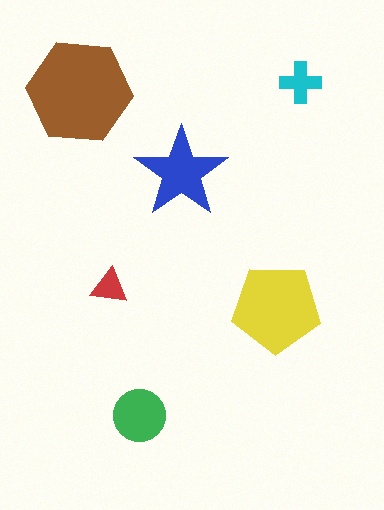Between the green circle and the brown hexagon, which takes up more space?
The brown hexagon.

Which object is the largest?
The brown hexagon.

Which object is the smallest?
The red triangle.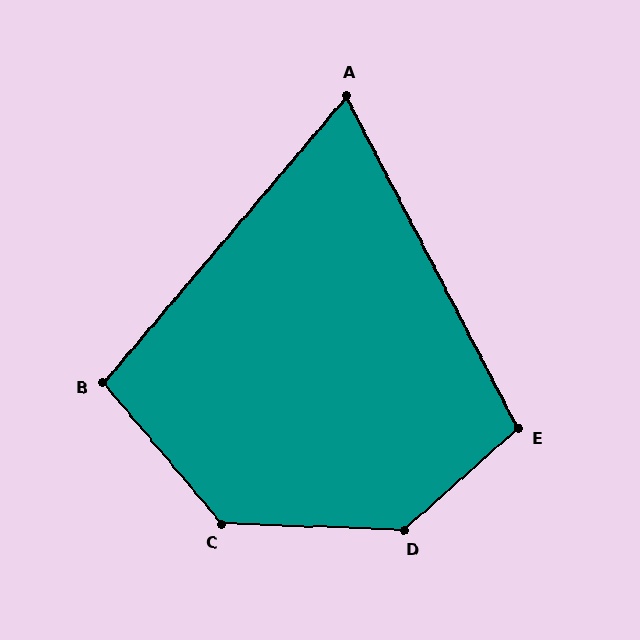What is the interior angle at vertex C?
Approximately 132 degrees (obtuse).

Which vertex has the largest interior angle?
D, at approximately 136 degrees.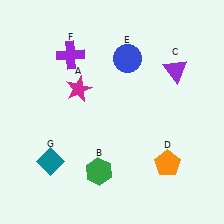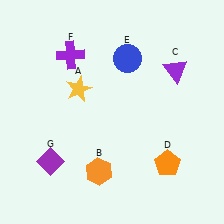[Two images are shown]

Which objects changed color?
A changed from magenta to yellow. B changed from green to orange. G changed from teal to purple.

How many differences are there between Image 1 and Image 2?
There are 3 differences between the two images.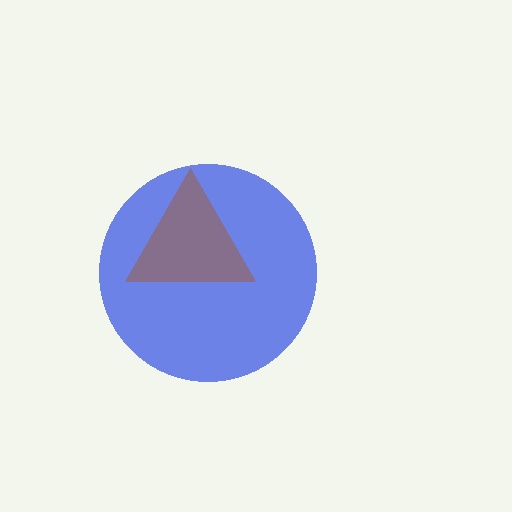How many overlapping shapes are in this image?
There are 2 overlapping shapes in the image.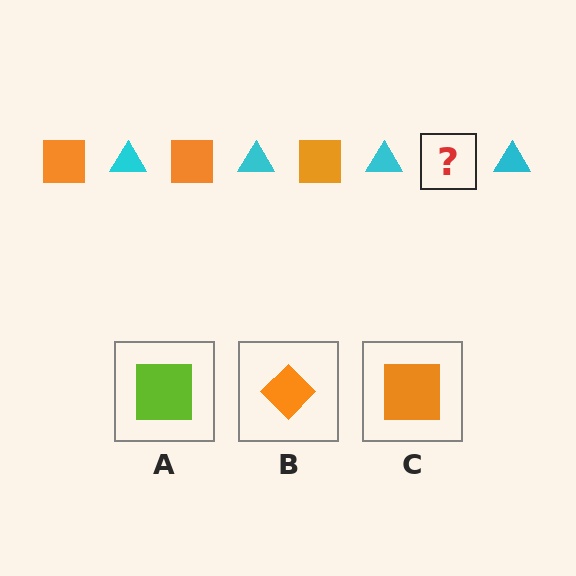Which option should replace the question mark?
Option C.